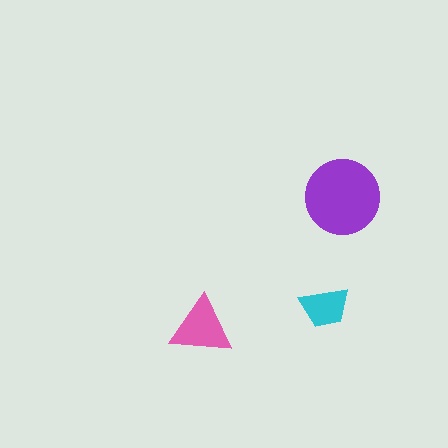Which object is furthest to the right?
The purple circle is rightmost.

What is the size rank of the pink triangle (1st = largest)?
2nd.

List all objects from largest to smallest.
The purple circle, the pink triangle, the cyan trapezoid.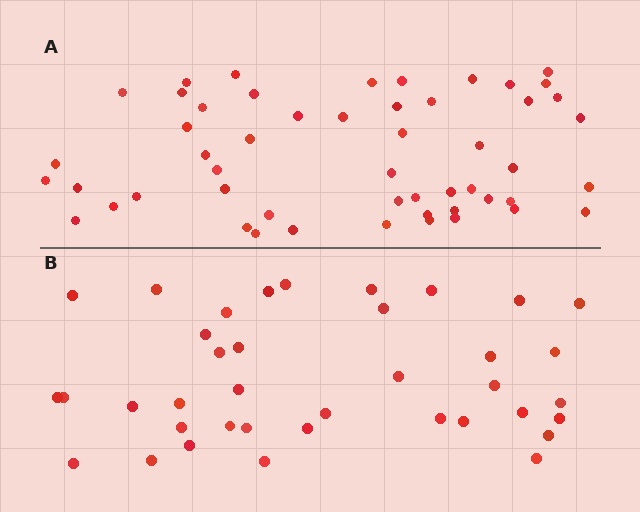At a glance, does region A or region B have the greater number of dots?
Region A (the top region) has more dots.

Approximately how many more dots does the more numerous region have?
Region A has approximately 15 more dots than region B.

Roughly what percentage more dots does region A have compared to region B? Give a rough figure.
About 35% more.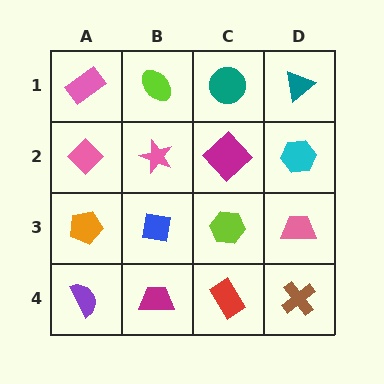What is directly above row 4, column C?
A lime hexagon.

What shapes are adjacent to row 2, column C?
A teal circle (row 1, column C), a lime hexagon (row 3, column C), a pink star (row 2, column B), a cyan hexagon (row 2, column D).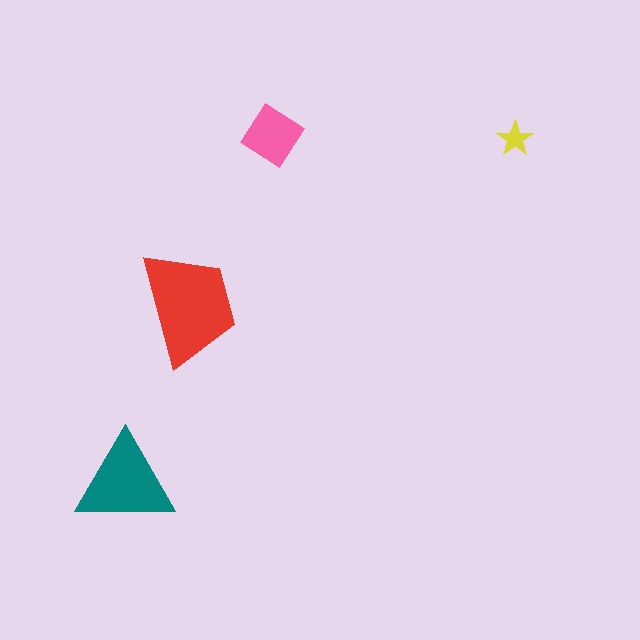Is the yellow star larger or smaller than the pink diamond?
Smaller.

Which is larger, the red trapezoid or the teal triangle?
The red trapezoid.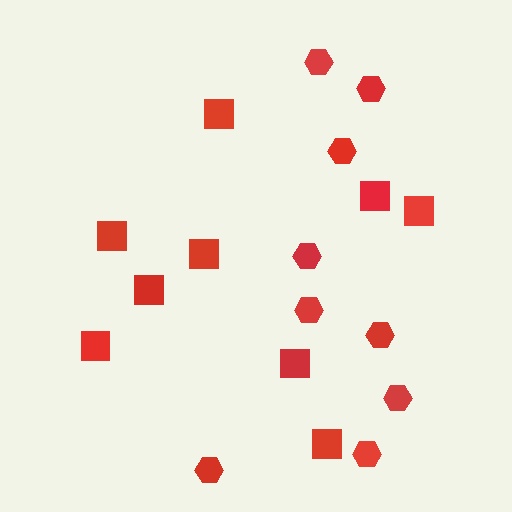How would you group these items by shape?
There are 2 groups: one group of hexagons (9) and one group of squares (9).